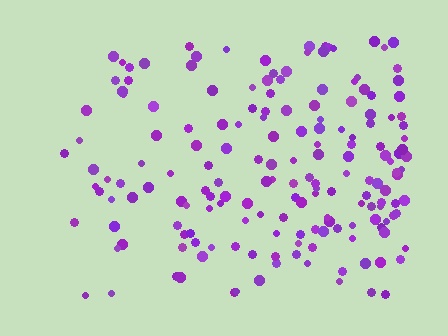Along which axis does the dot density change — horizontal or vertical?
Horizontal.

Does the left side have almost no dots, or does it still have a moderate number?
Still a moderate number, just noticeably fewer than the right.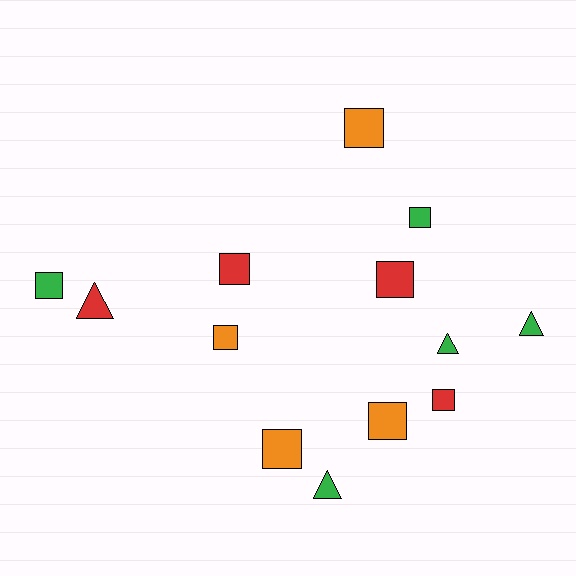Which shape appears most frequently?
Square, with 9 objects.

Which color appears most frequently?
Green, with 5 objects.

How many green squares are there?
There are 2 green squares.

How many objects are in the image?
There are 13 objects.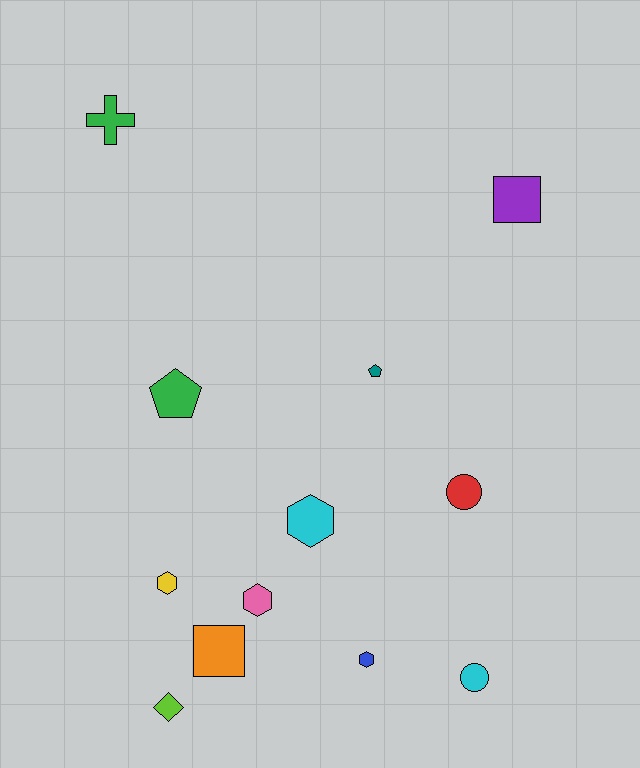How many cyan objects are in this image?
There are 2 cyan objects.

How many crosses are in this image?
There is 1 cross.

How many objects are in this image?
There are 12 objects.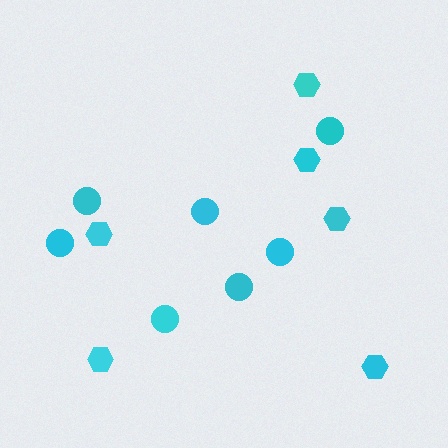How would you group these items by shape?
There are 2 groups: one group of hexagons (6) and one group of circles (7).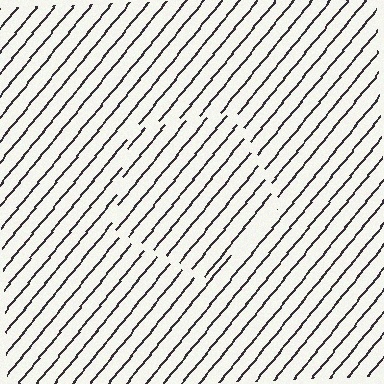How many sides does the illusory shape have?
5 sides — the line-ends trace a pentagon.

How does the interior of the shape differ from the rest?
The interior of the shape contains the same grating, shifted by half a period — the contour is defined by the phase discontinuity where line-ends from the inner and outer gratings abut.